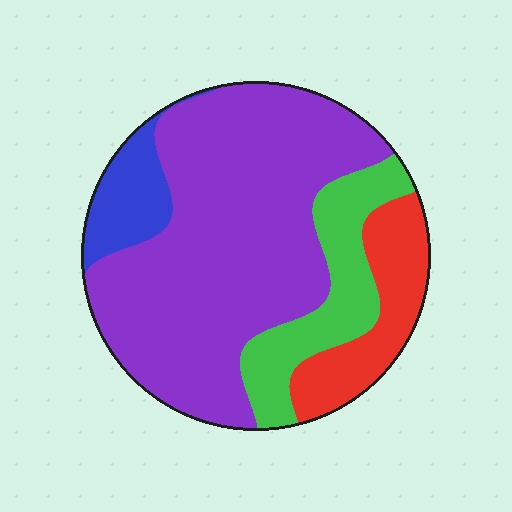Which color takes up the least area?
Blue, at roughly 10%.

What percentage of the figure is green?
Green takes up about one sixth (1/6) of the figure.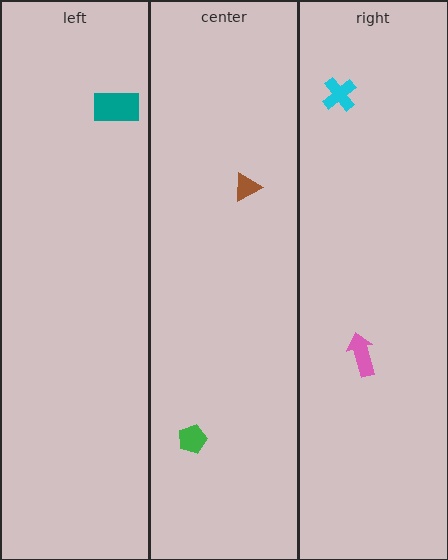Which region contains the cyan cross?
The right region.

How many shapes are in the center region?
2.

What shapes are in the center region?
The green pentagon, the brown triangle.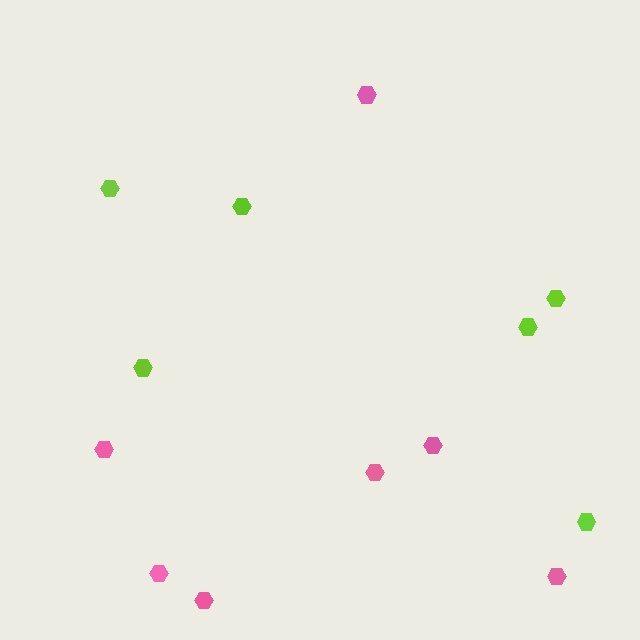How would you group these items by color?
There are 2 groups: one group of pink hexagons (7) and one group of lime hexagons (6).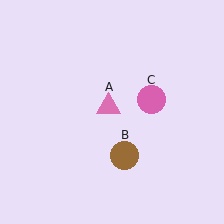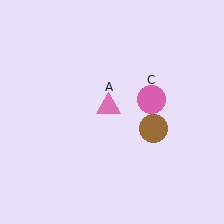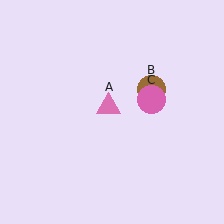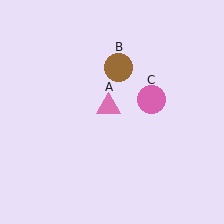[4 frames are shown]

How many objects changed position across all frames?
1 object changed position: brown circle (object B).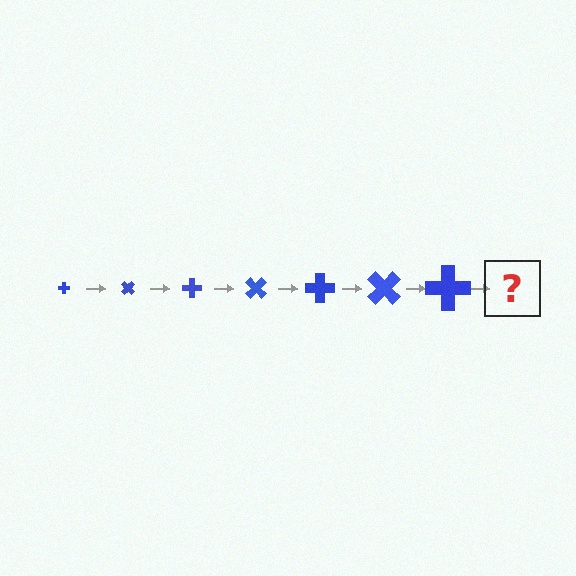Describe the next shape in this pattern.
It should be a cross, larger than the previous one and rotated 315 degrees from the start.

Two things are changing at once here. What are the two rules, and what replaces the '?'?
The two rules are that the cross grows larger each step and it rotates 45 degrees each step. The '?' should be a cross, larger than the previous one and rotated 315 degrees from the start.